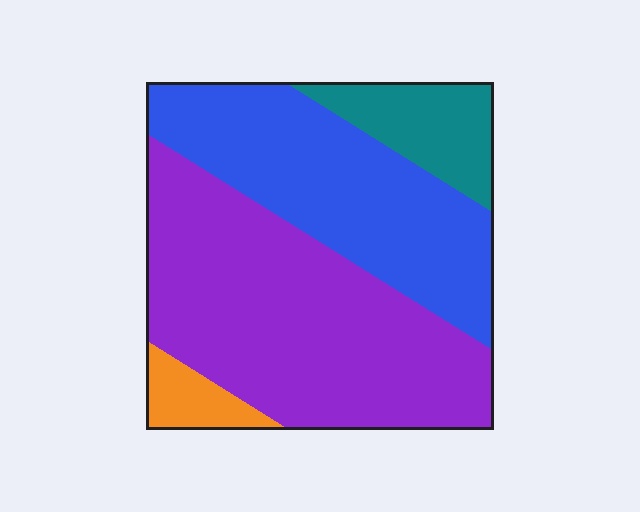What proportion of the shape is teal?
Teal takes up about one eighth (1/8) of the shape.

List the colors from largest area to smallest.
From largest to smallest: purple, blue, teal, orange.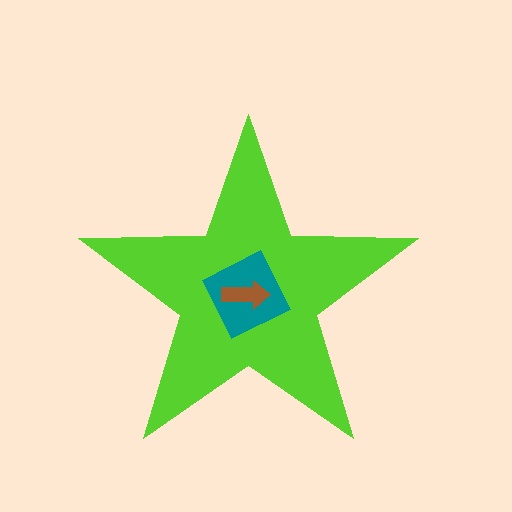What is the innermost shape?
The brown arrow.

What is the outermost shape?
The lime star.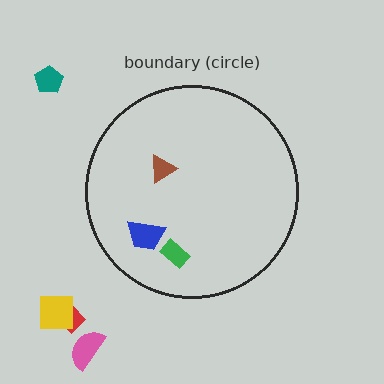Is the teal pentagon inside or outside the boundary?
Outside.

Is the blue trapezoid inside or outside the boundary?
Inside.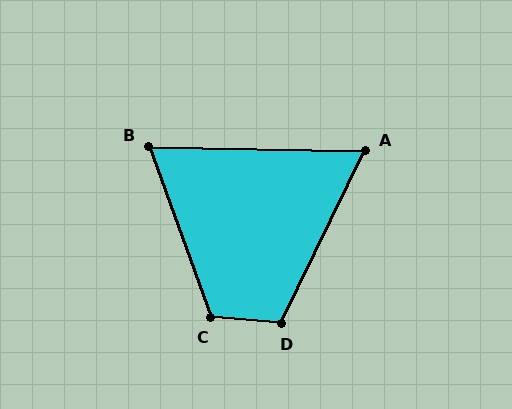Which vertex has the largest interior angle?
C, at approximately 115 degrees.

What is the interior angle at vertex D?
Approximately 111 degrees (obtuse).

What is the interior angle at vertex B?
Approximately 69 degrees (acute).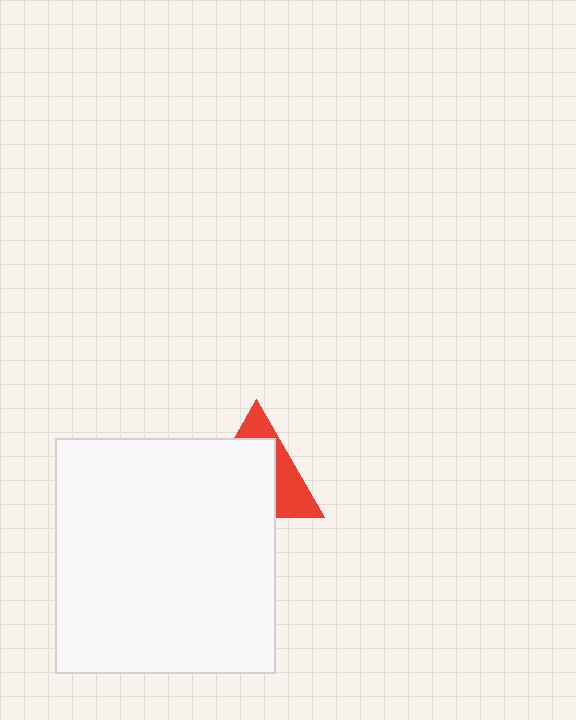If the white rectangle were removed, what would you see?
You would see the complete red triangle.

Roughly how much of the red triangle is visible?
A small part of it is visible (roughly 37%).